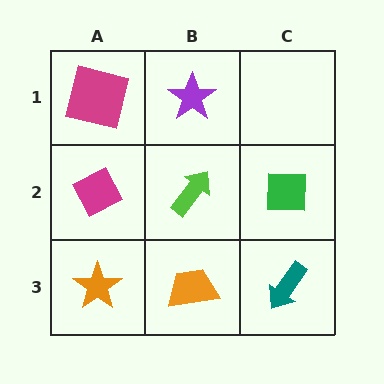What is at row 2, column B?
A lime arrow.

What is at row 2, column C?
A green square.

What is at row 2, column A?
A magenta diamond.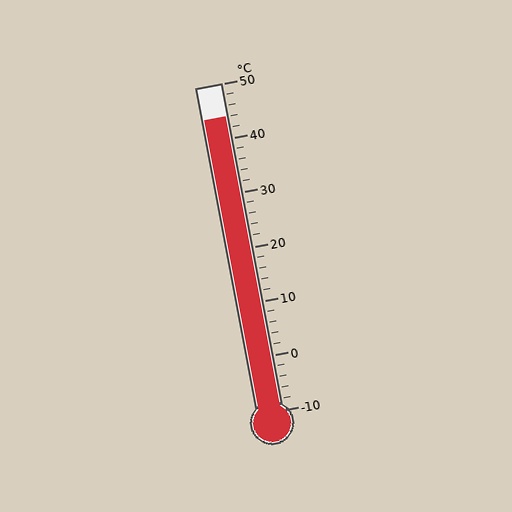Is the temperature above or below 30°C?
The temperature is above 30°C.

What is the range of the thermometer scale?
The thermometer scale ranges from -10°C to 50°C.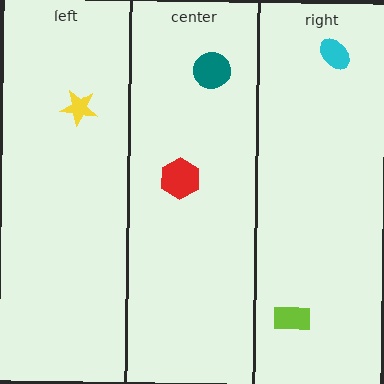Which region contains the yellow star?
The left region.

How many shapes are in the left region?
1.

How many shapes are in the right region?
2.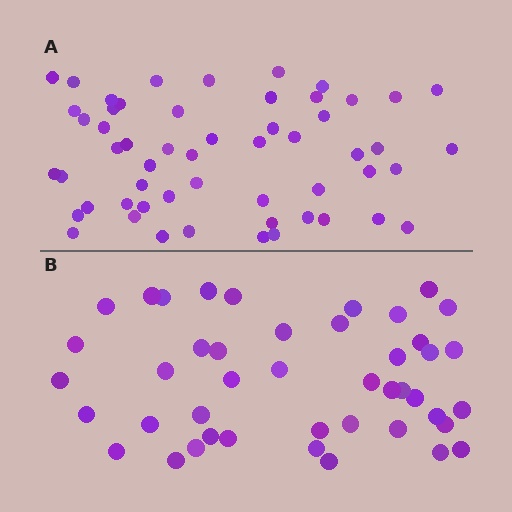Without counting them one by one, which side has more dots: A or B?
Region A (the top region) has more dots.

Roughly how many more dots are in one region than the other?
Region A has roughly 12 or so more dots than region B.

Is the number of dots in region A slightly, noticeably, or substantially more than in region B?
Region A has noticeably more, but not dramatically so. The ratio is roughly 1.2 to 1.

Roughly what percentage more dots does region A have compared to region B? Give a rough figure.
About 25% more.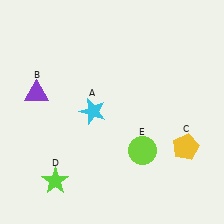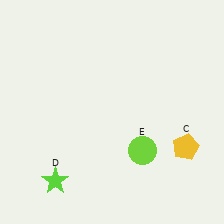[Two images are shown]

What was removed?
The cyan star (A), the purple triangle (B) were removed in Image 2.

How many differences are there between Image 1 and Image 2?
There are 2 differences between the two images.